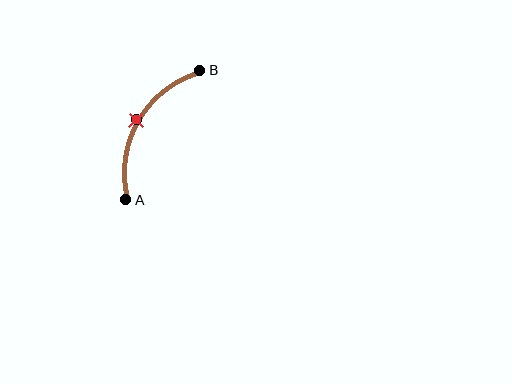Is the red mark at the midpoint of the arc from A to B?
Yes. The red mark lies on the arc at equal arc-length from both A and B — it is the arc midpoint.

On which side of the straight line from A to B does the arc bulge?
The arc bulges to the left of the straight line connecting A and B.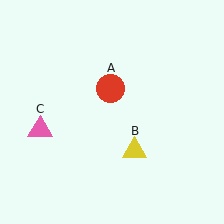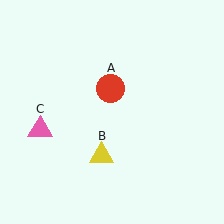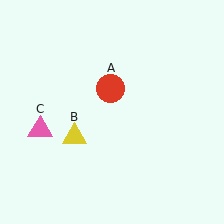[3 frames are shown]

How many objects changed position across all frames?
1 object changed position: yellow triangle (object B).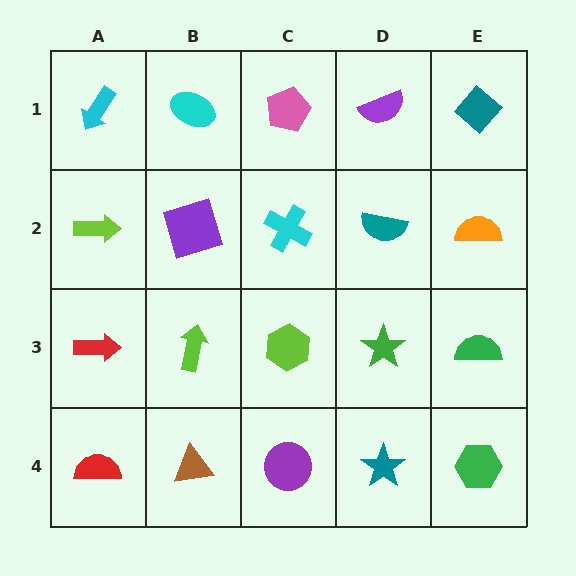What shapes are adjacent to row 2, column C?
A pink pentagon (row 1, column C), a lime hexagon (row 3, column C), a purple square (row 2, column B), a teal semicircle (row 2, column D).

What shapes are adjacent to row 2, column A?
A cyan arrow (row 1, column A), a red arrow (row 3, column A), a purple square (row 2, column B).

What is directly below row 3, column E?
A green hexagon.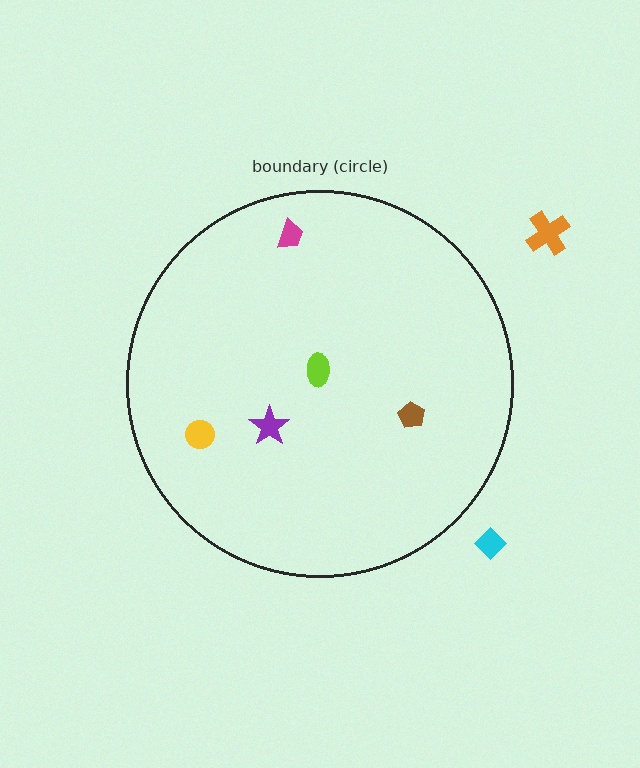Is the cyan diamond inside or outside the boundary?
Outside.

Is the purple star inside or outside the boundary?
Inside.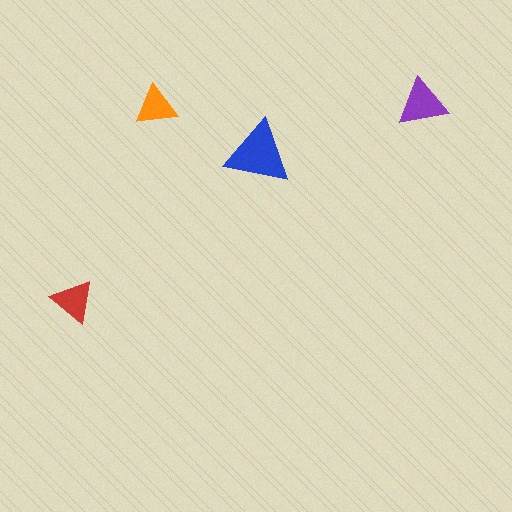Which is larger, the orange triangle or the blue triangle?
The blue one.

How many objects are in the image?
There are 4 objects in the image.